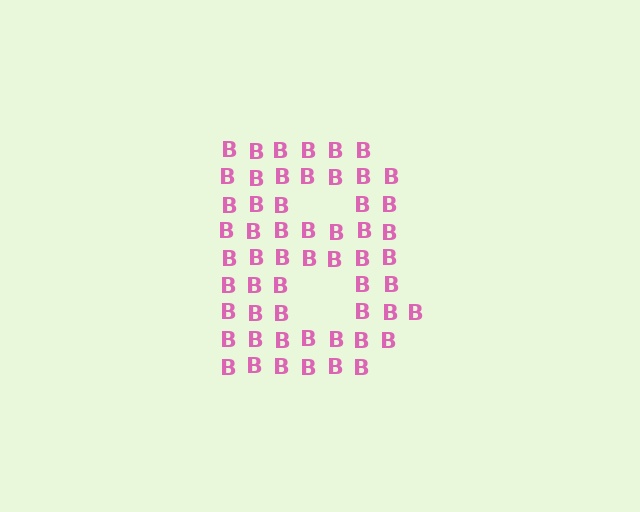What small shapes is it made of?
It is made of small letter B's.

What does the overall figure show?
The overall figure shows the letter B.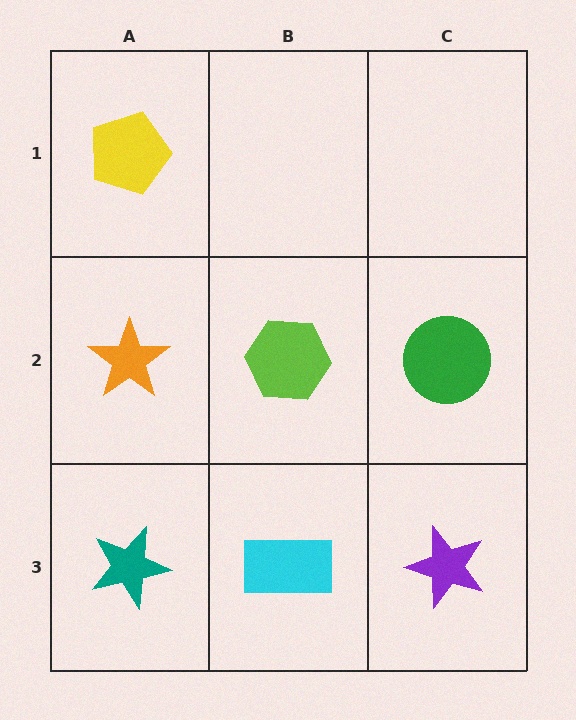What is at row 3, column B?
A cyan rectangle.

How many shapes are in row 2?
3 shapes.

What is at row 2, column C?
A green circle.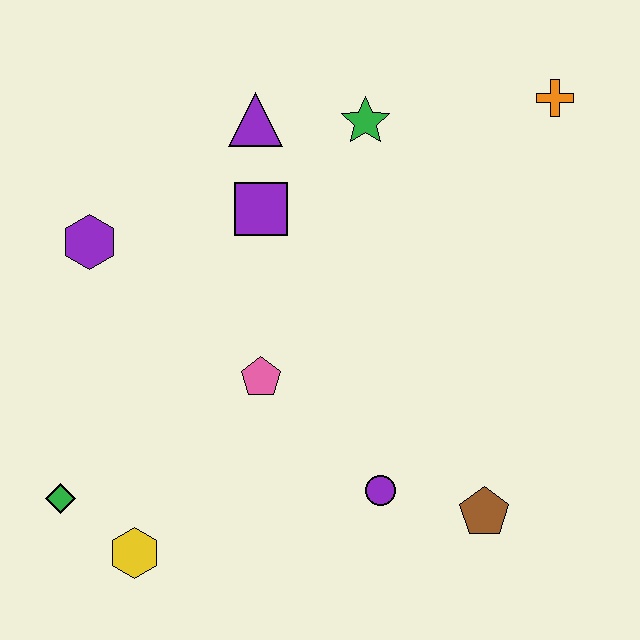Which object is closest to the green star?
The purple triangle is closest to the green star.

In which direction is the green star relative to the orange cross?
The green star is to the left of the orange cross.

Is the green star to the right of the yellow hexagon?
Yes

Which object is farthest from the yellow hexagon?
The orange cross is farthest from the yellow hexagon.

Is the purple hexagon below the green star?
Yes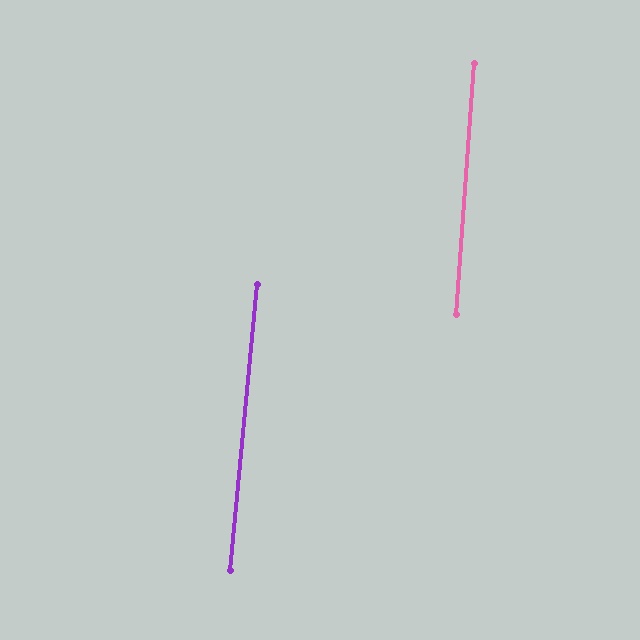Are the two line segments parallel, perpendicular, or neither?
Parallel — their directions differ by only 1.2°.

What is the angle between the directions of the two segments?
Approximately 1 degree.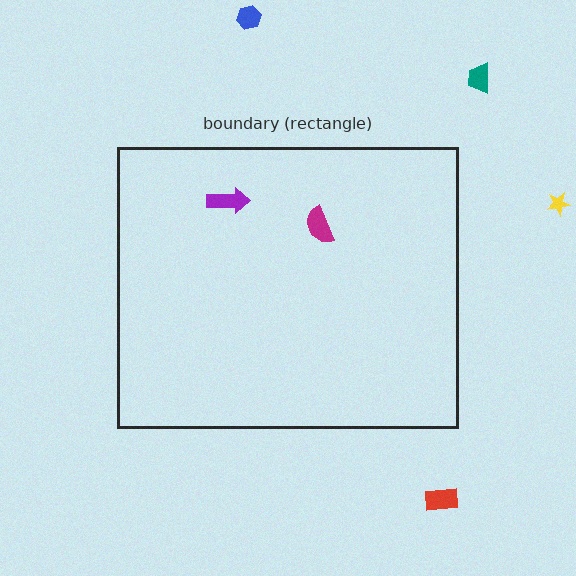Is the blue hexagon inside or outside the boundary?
Outside.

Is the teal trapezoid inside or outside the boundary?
Outside.